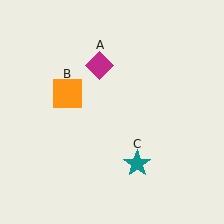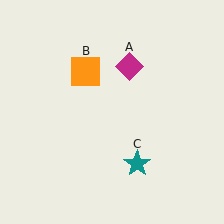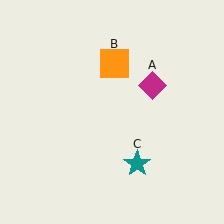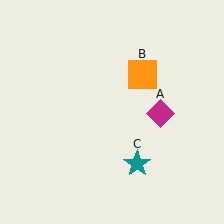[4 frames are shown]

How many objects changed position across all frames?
2 objects changed position: magenta diamond (object A), orange square (object B).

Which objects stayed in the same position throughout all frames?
Teal star (object C) remained stationary.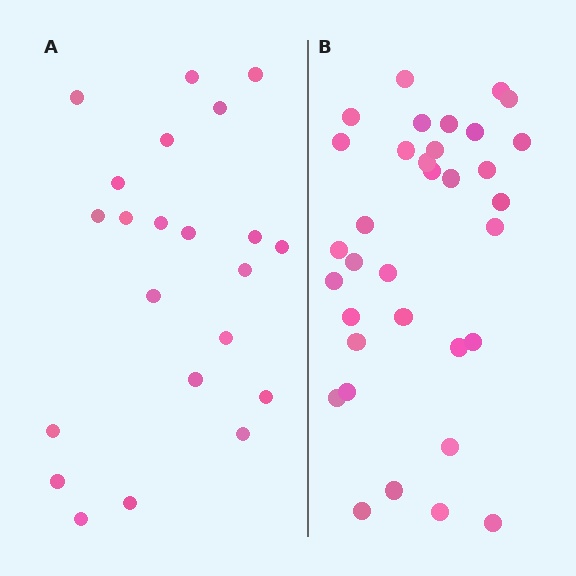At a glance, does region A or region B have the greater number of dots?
Region B (the right region) has more dots.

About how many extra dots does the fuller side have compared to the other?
Region B has roughly 12 or so more dots than region A.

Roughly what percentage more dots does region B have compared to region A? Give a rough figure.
About 55% more.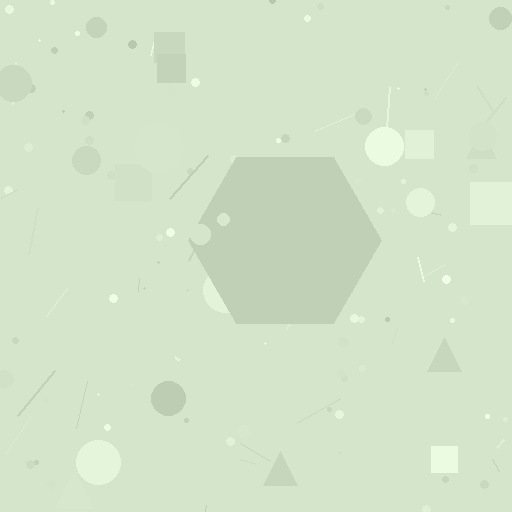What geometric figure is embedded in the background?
A hexagon is embedded in the background.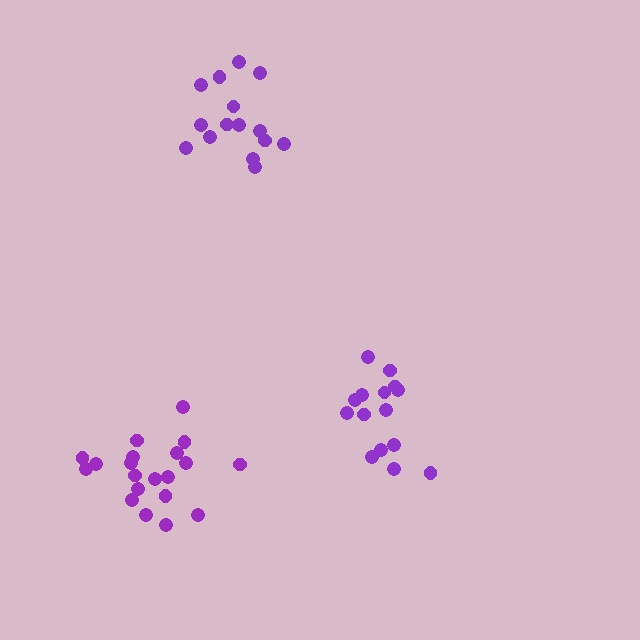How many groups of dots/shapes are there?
There are 3 groups.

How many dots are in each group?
Group 1: 15 dots, Group 2: 20 dots, Group 3: 15 dots (50 total).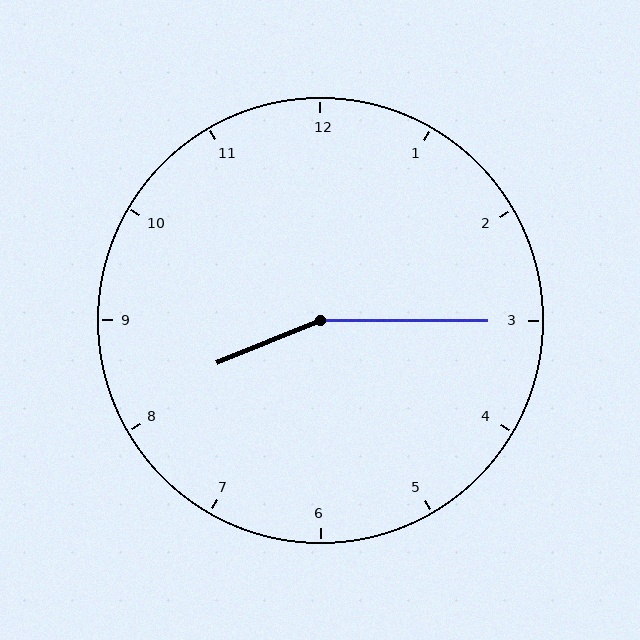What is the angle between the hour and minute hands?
Approximately 158 degrees.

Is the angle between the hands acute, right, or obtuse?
It is obtuse.